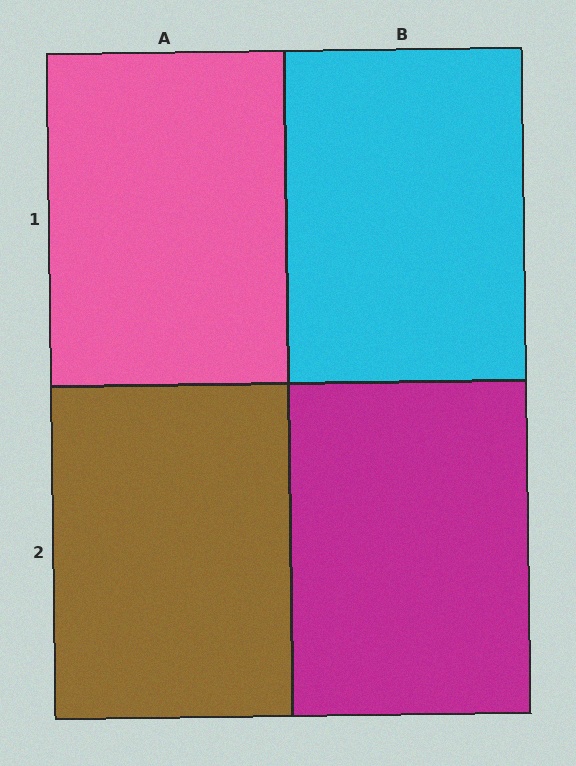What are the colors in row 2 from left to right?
Brown, magenta.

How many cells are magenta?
1 cell is magenta.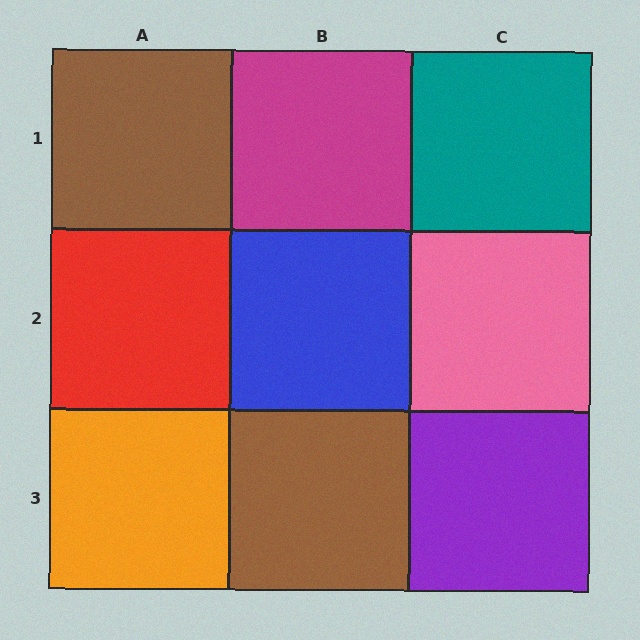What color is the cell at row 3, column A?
Orange.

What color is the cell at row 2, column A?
Red.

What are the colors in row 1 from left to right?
Brown, magenta, teal.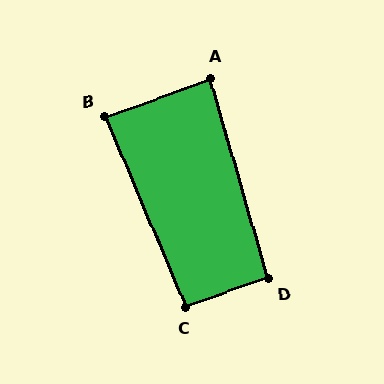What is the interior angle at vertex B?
Approximately 87 degrees (approximately right).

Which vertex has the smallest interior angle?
A, at approximately 86 degrees.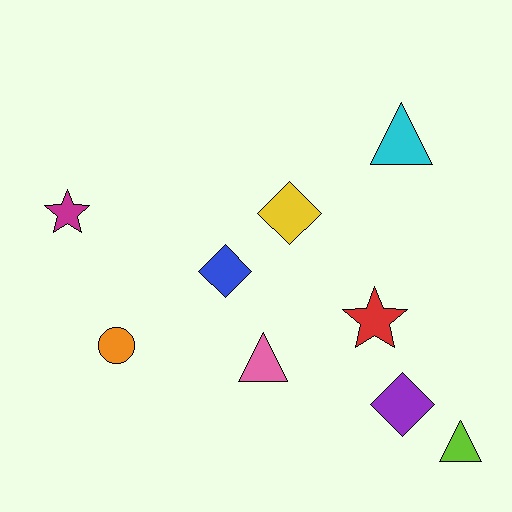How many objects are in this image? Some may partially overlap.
There are 9 objects.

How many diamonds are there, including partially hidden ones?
There are 3 diamonds.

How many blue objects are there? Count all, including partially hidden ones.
There is 1 blue object.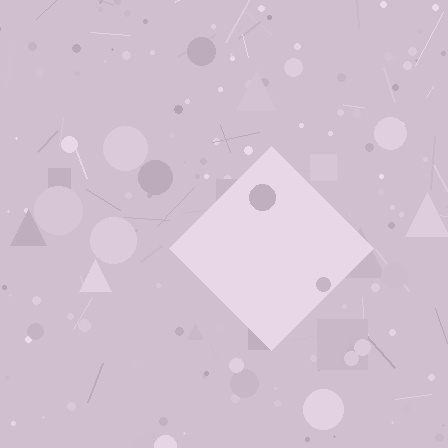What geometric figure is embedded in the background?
A diamond is embedded in the background.